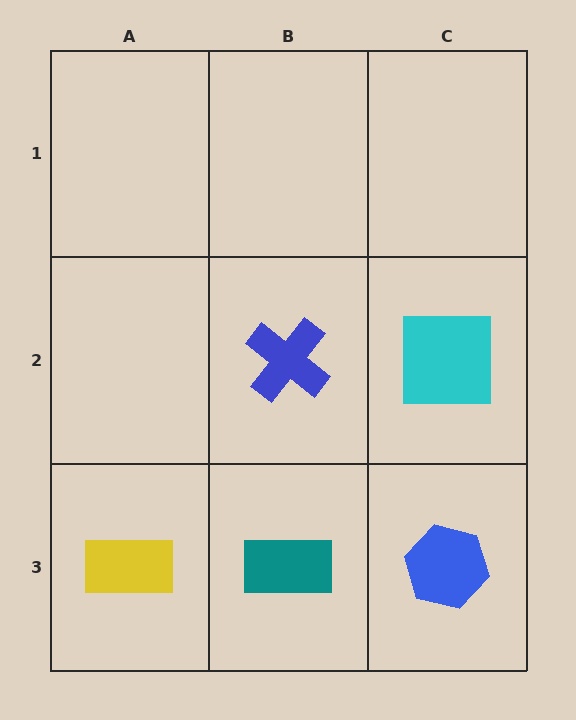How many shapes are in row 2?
2 shapes.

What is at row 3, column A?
A yellow rectangle.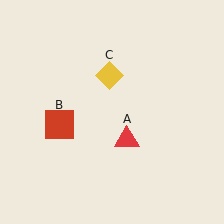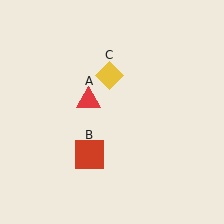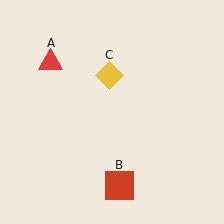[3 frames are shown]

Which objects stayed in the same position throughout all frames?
Yellow diamond (object C) remained stationary.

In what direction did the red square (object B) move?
The red square (object B) moved down and to the right.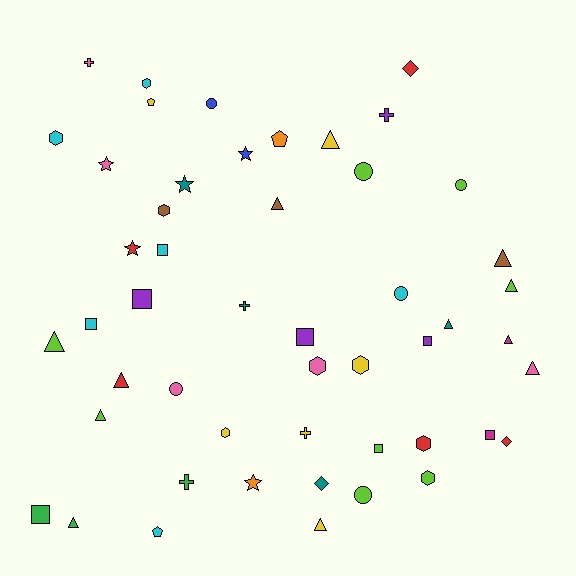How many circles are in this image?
There are 6 circles.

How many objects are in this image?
There are 50 objects.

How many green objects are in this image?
There are 3 green objects.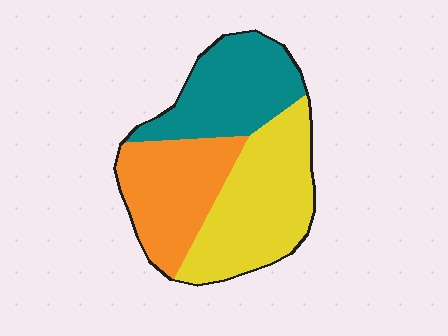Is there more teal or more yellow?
Yellow.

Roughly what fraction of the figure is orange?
Orange covers about 30% of the figure.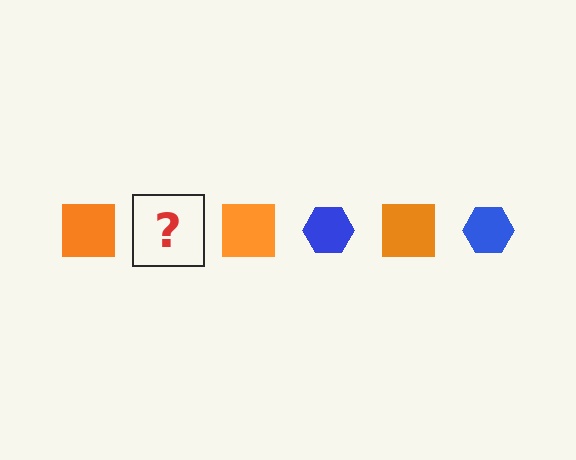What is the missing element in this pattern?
The missing element is a blue hexagon.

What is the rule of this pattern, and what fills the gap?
The rule is that the pattern alternates between orange square and blue hexagon. The gap should be filled with a blue hexagon.